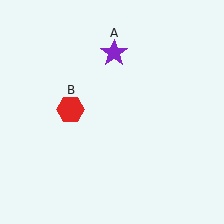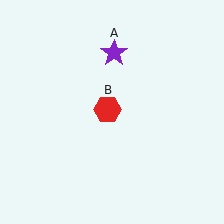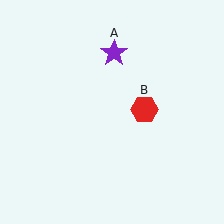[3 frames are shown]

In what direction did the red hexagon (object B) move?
The red hexagon (object B) moved right.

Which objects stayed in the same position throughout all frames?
Purple star (object A) remained stationary.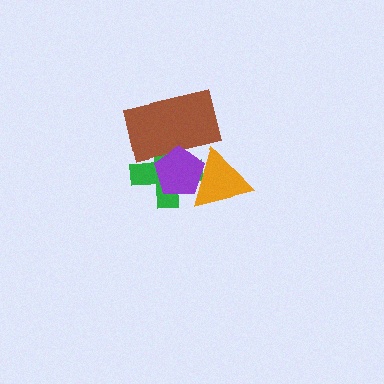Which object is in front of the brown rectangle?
The purple pentagon is in front of the brown rectangle.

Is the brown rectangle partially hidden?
Yes, it is partially covered by another shape.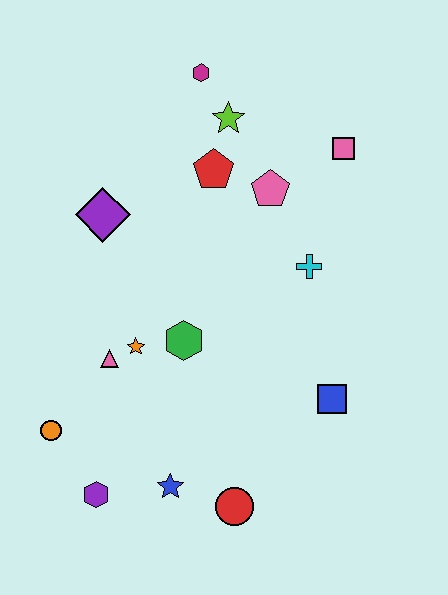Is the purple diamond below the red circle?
No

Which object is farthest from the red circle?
The magenta hexagon is farthest from the red circle.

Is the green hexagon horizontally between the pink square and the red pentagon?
No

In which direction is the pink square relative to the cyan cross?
The pink square is above the cyan cross.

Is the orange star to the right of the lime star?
No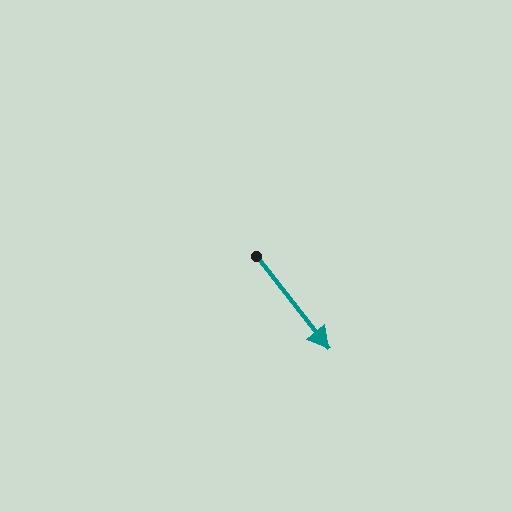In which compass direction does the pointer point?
Southeast.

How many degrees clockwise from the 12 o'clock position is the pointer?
Approximately 142 degrees.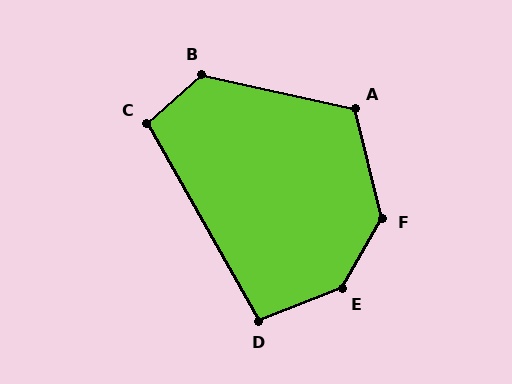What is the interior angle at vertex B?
Approximately 126 degrees (obtuse).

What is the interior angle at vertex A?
Approximately 117 degrees (obtuse).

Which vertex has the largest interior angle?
E, at approximately 141 degrees.